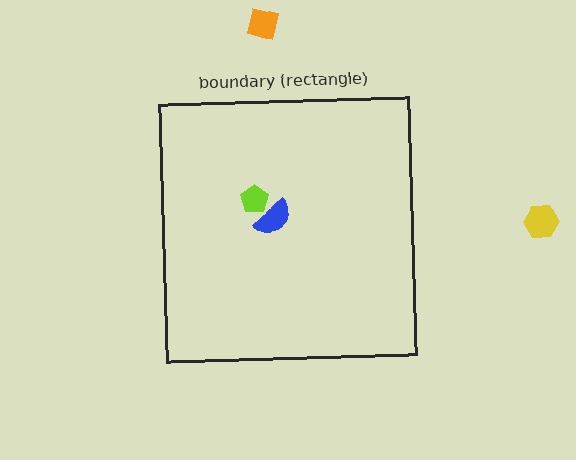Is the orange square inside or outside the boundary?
Outside.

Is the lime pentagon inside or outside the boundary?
Inside.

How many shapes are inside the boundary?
2 inside, 2 outside.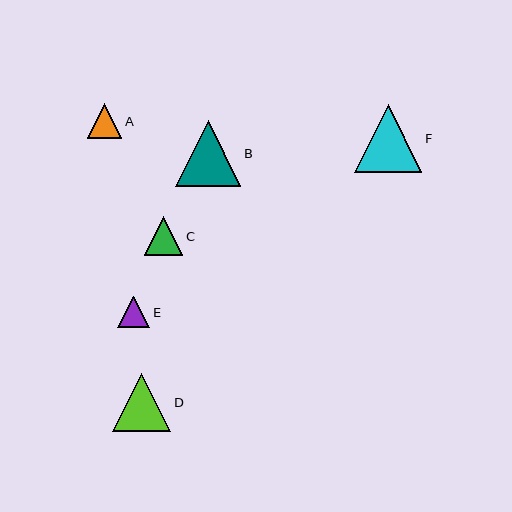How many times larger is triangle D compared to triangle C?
Triangle D is approximately 1.5 times the size of triangle C.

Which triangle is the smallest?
Triangle E is the smallest with a size of approximately 32 pixels.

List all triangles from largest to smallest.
From largest to smallest: F, B, D, C, A, E.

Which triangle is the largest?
Triangle F is the largest with a size of approximately 68 pixels.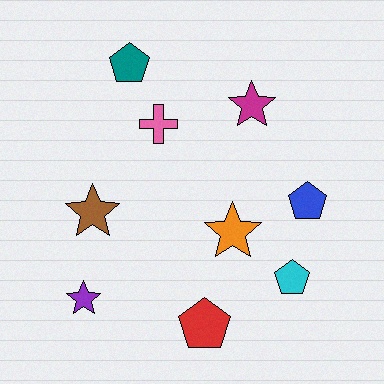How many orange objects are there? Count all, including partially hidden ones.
There is 1 orange object.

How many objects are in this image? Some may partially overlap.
There are 9 objects.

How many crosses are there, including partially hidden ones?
There is 1 cross.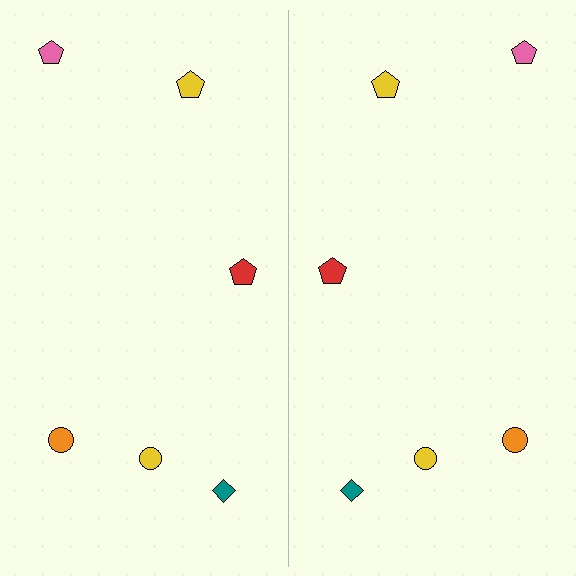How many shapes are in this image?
There are 12 shapes in this image.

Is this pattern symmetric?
Yes, this pattern has bilateral (reflection) symmetry.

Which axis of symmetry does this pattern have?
The pattern has a vertical axis of symmetry running through the center of the image.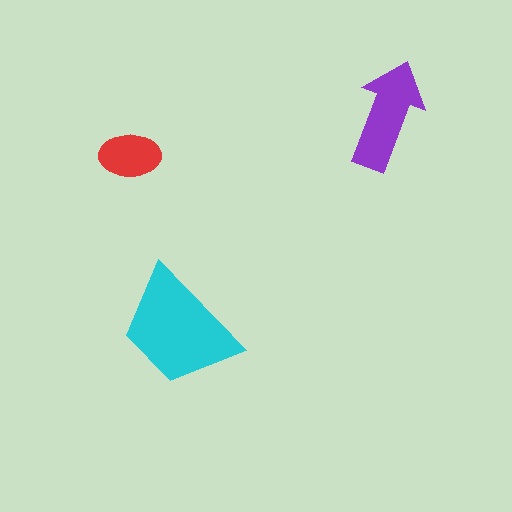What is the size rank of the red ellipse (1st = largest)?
3rd.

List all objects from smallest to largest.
The red ellipse, the purple arrow, the cyan trapezoid.